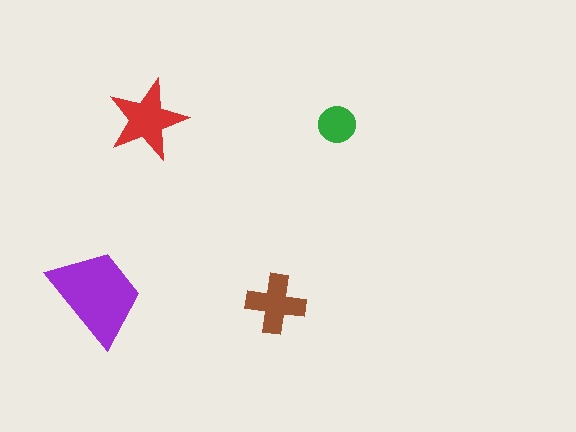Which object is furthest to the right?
The green circle is rightmost.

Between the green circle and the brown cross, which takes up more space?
The brown cross.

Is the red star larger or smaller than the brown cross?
Larger.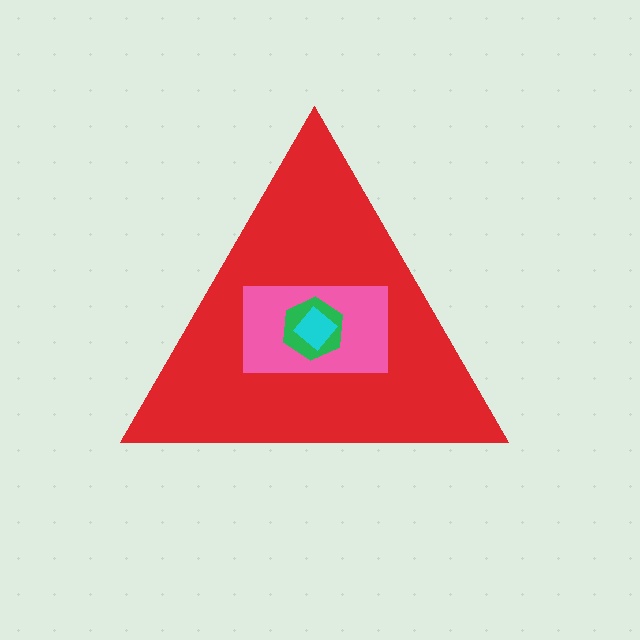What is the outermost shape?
The red triangle.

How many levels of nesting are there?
4.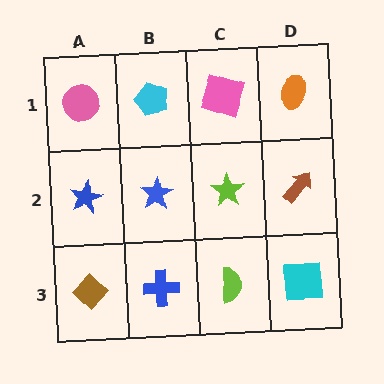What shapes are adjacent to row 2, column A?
A pink circle (row 1, column A), a brown diamond (row 3, column A), a blue star (row 2, column B).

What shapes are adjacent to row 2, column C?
A pink square (row 1, column C), a lime semicircle (row 3, column C), a blue star (row 2, column B), a brown arrow (row 2, column D).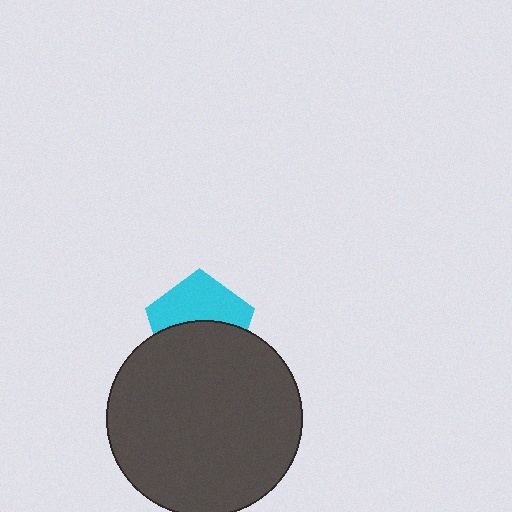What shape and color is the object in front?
The object in front is a dark gray circle.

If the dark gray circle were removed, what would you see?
You would see the complete cyan pentagon.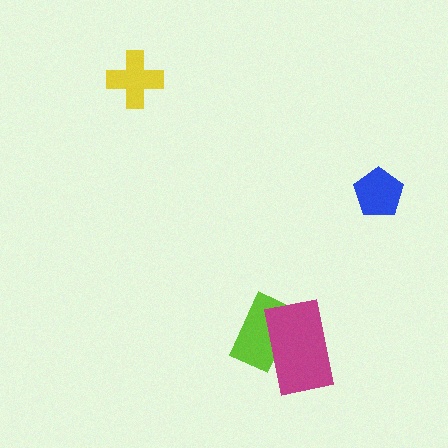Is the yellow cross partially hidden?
No, no other shape covers it.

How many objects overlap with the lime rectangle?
1 object overlaps with the lime rectangle.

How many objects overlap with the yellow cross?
0 objects overlap with the yellow cross.